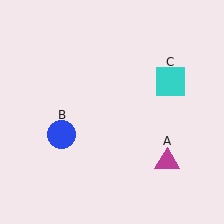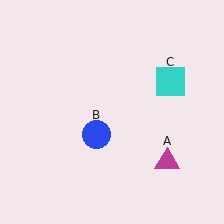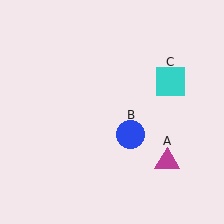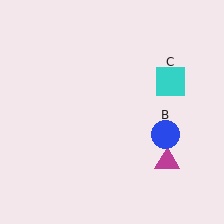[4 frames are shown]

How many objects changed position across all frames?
1 object changed position: blue circle (object B).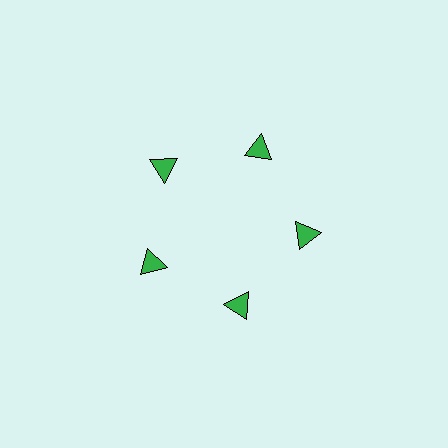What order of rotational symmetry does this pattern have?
This pattern has 5-fold rotational symmetry.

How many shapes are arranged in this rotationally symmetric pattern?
There are 5 shapes, arranged in 5 groups of 1.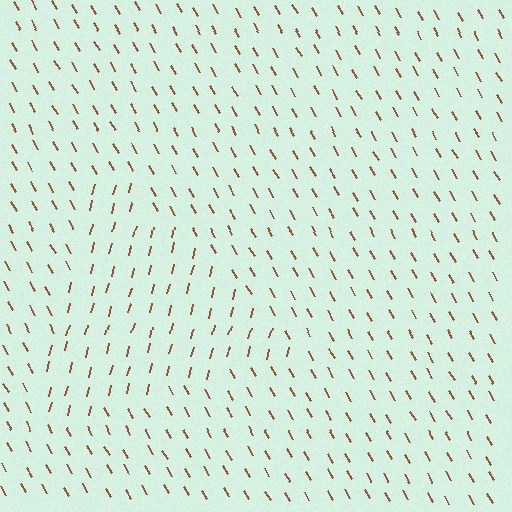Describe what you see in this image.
The image is filled with small brown line segments. A triangle region in the image has lines oriented differently from the surrounding lines, creating a visible texture boundary.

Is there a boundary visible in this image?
Yes, there is a texture boundary formed by a change in line orientation.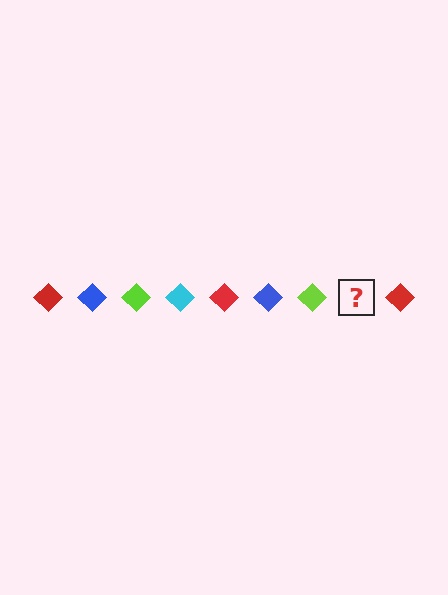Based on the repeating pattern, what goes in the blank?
The blank should be a cyan diamond.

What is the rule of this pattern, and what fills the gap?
The rule is that the pattern cycles through red, blue, lime, cyan diamonds. The gap should be filled with a cyan diamond.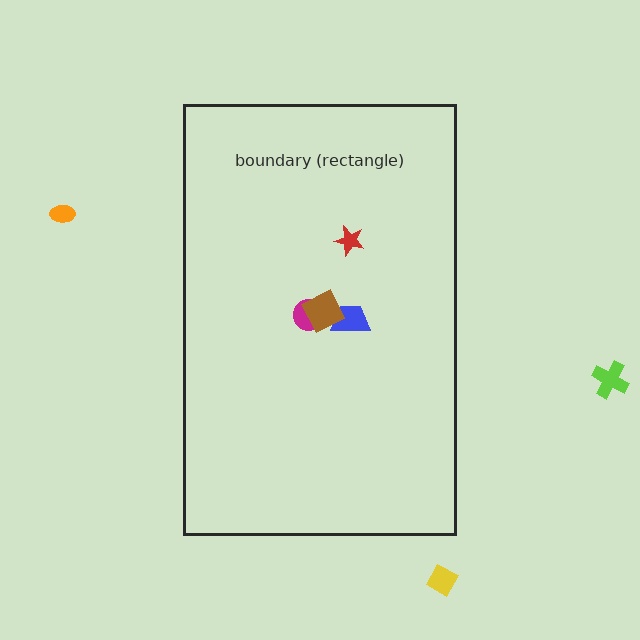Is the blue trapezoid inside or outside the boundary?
Inside.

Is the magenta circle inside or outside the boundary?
Inside.